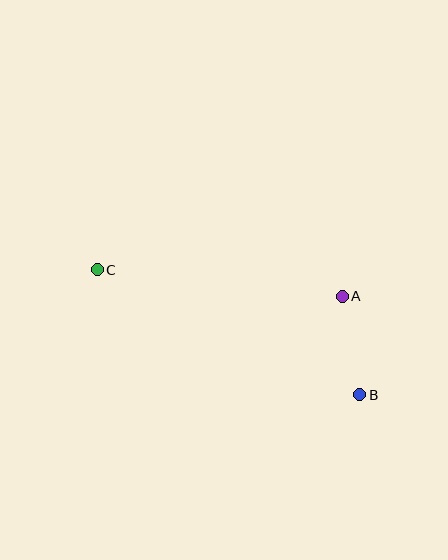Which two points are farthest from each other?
Points B and C are farthest from each other.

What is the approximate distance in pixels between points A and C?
The distance between A and C is approximately 247 pixels.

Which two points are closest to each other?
Points A and B are closest to each other.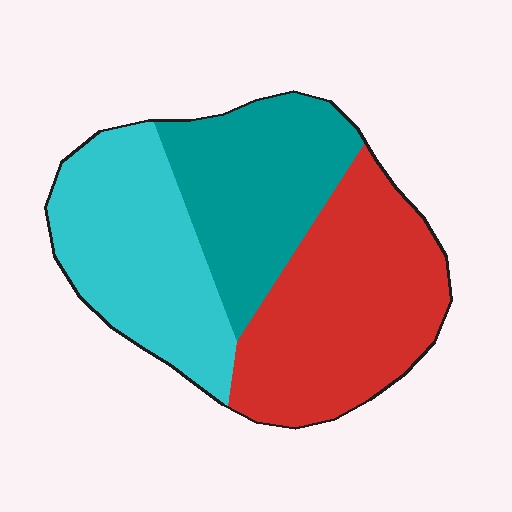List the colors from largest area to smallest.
From largest to smallest: red, cyan, teal.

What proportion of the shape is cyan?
Cyan covers roughly 30% of the shape.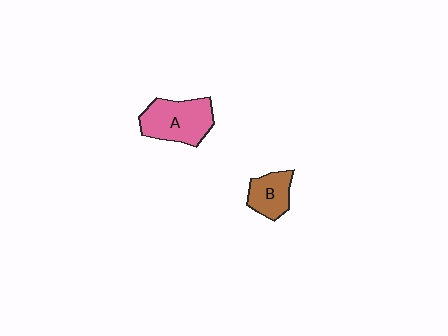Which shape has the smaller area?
Shape B (brown).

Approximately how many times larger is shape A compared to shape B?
Approximately 1.7 times.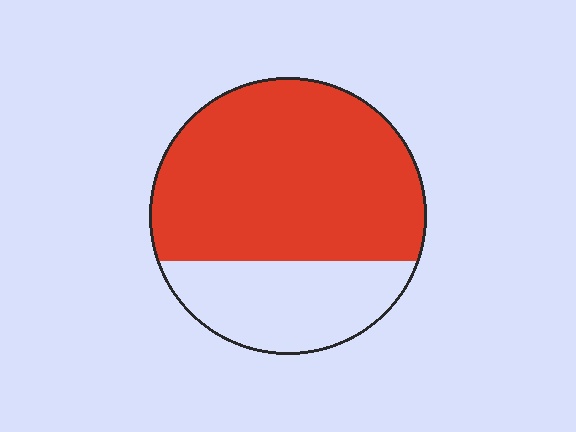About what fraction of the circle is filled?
About two thirds (2/3).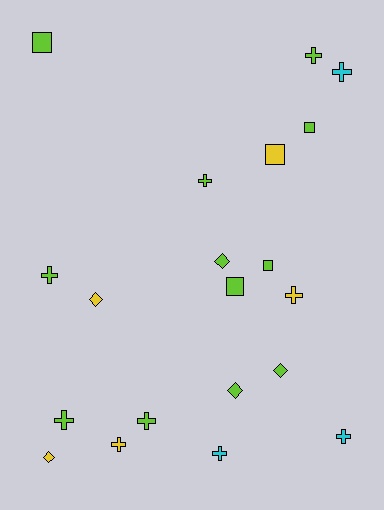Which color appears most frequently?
Lime, with 12 objects.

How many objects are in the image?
There are 20 objects.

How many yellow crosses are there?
There are 2 yellow crosses.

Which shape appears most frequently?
Cross, with 10 objects.